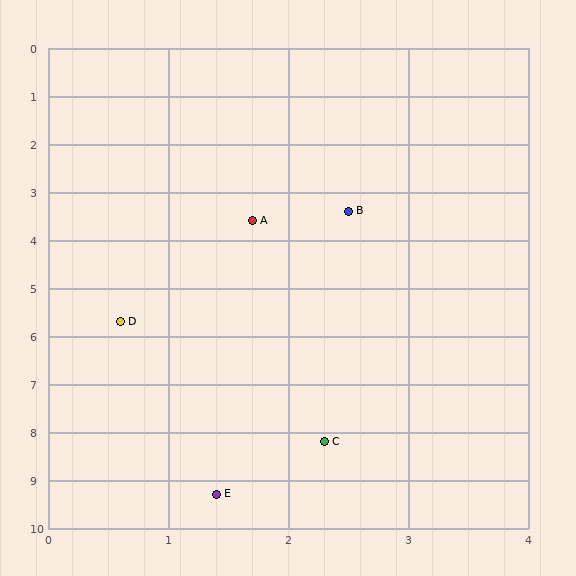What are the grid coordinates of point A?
Point A is at approximately (1.7, 3.6).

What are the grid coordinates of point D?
Point D is at approximately (0.6, 5.7).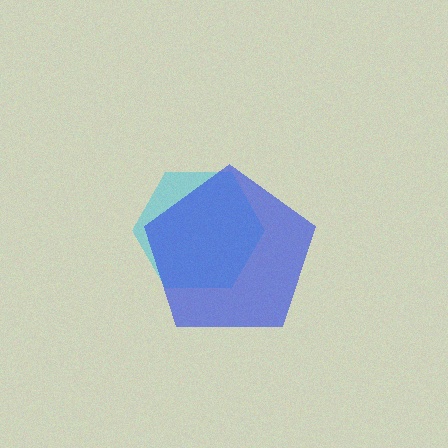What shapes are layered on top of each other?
The layered shapes are: a cyan hexagon, a blue pentagon.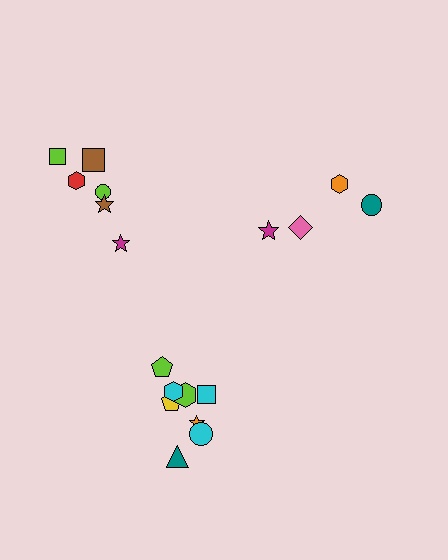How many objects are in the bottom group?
There are 8 objects.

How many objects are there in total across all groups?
There are 18 objects.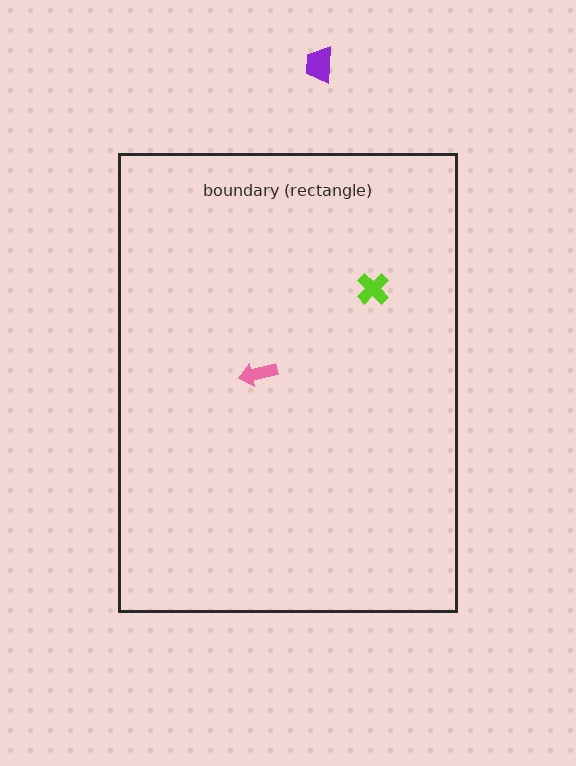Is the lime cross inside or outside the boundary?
Inside.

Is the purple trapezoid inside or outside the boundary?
Outside.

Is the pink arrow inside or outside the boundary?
Inside.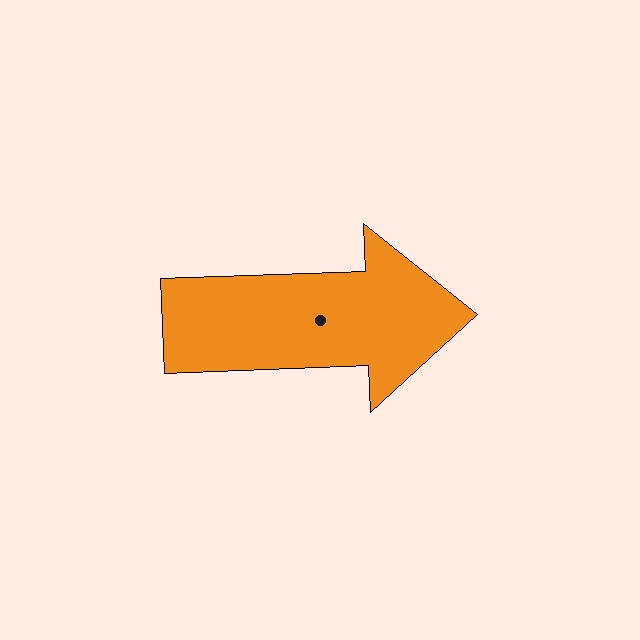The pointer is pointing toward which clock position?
Roughly 3 o'clock.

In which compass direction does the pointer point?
East.